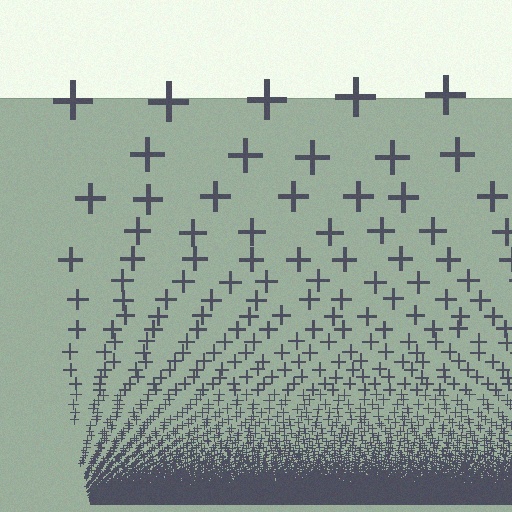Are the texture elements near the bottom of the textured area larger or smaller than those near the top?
Smaller. The gradient is inverted — elements near the bottom are smaller and denser.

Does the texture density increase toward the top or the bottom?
Density increases toward the bottom.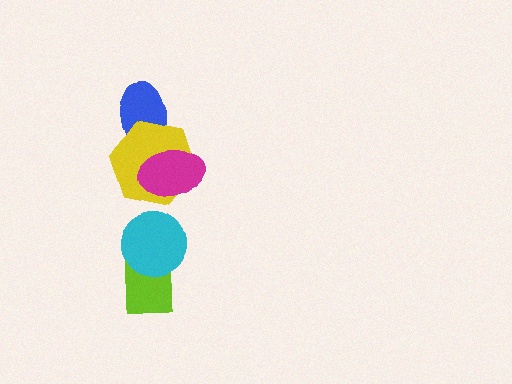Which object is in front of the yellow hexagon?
The magenta ellipse is in front of the yellow hexagon.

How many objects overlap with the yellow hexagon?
2 objects overlap with the yellow hexagon.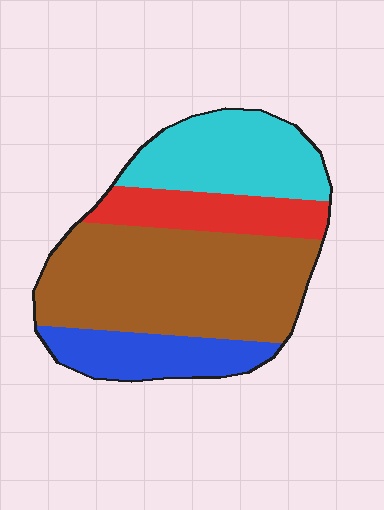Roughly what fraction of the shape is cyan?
Cyan takes up between a sixth and a third of the shape.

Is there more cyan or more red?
Cyan.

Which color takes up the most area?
Brown, at roughly 45%.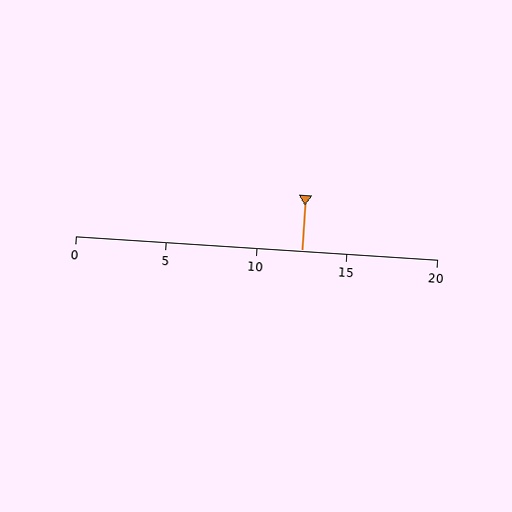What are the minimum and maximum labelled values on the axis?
The axis runs from 0 to 20.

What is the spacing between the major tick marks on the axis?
The major ticks are spaced 5 apart.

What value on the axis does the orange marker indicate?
The marker indicates approximately 12.5.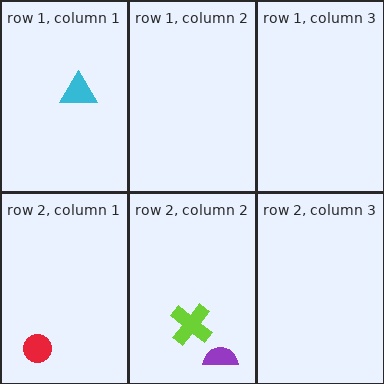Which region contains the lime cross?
The row 2, column 2 region.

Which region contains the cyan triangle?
The row 1, column 1 region.